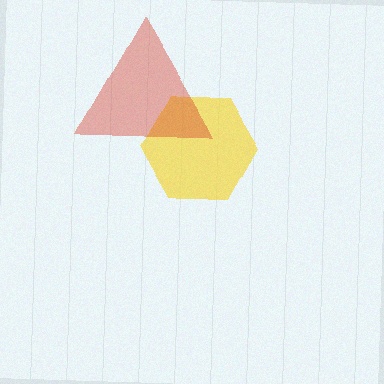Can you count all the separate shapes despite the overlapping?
Yes, there are 2 separate shapes.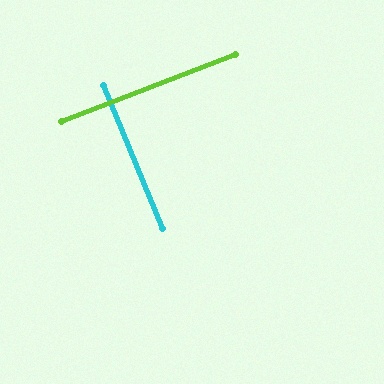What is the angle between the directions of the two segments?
Approximately 89 degrees.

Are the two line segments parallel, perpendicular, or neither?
Perpendicular — they meet at approximately 89°.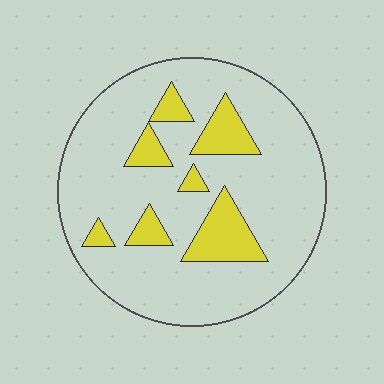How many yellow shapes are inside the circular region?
7.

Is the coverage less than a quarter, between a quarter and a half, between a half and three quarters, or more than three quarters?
Less than a quarter.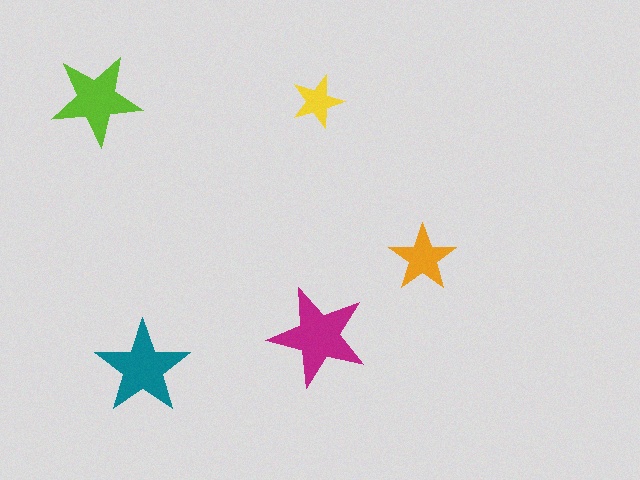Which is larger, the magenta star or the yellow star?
The magenta one.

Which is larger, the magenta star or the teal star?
The magenta one.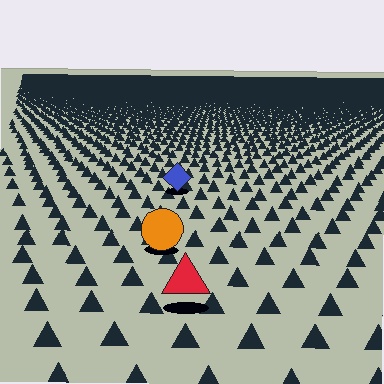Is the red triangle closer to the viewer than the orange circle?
Yes. The red triangle is closer — you can tell from the texture gradient: the ground texture is coarser near it.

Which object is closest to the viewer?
The red triangle is closest. The texture marks near it are larger and more spread out.